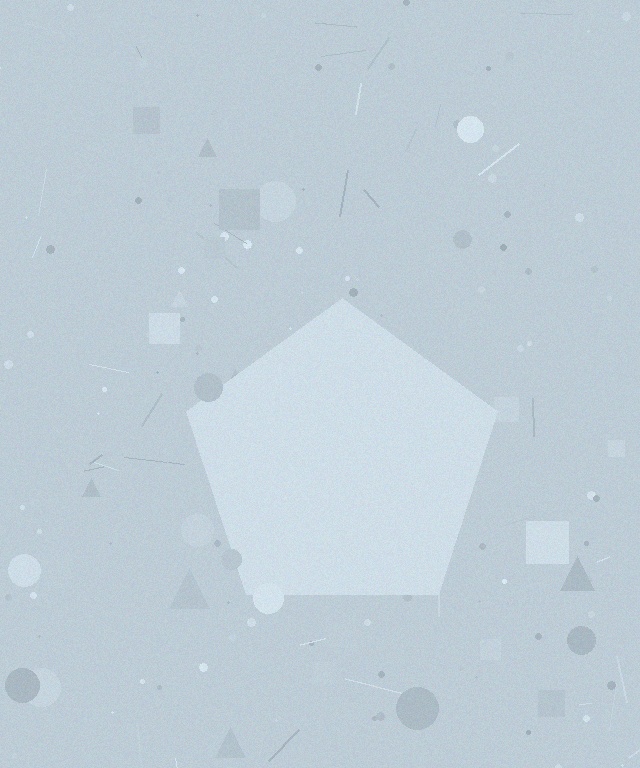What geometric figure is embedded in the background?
A pentagon is embedded in the background.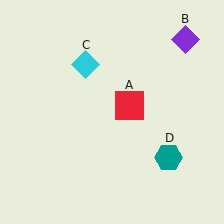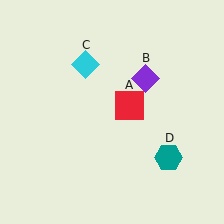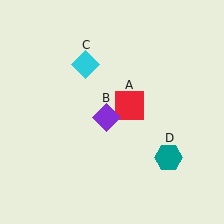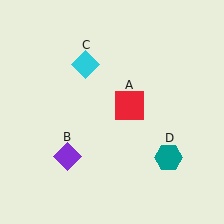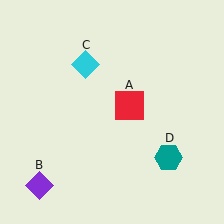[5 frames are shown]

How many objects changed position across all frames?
1 object changed position: purple diamond (object B).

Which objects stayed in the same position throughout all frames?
Red square (object A) and cyan diamond (object C) and teal hexagon (object D) remained stationary.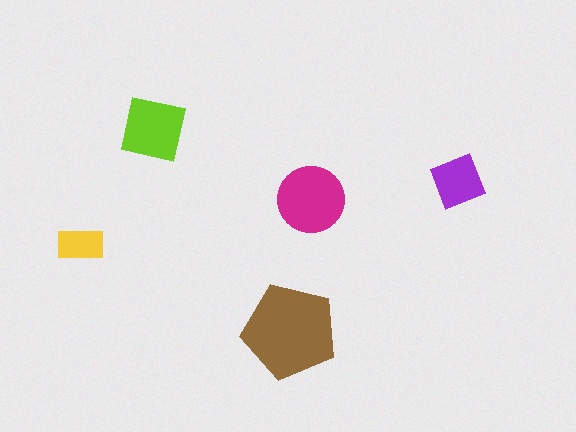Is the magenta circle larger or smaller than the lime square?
Larger.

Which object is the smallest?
The yellow rectangle.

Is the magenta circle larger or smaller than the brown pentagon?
Smaller.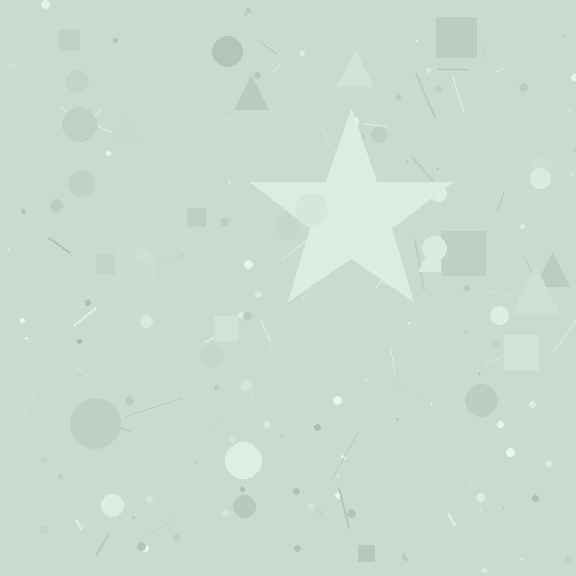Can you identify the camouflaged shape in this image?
The camouflaged shape is a star.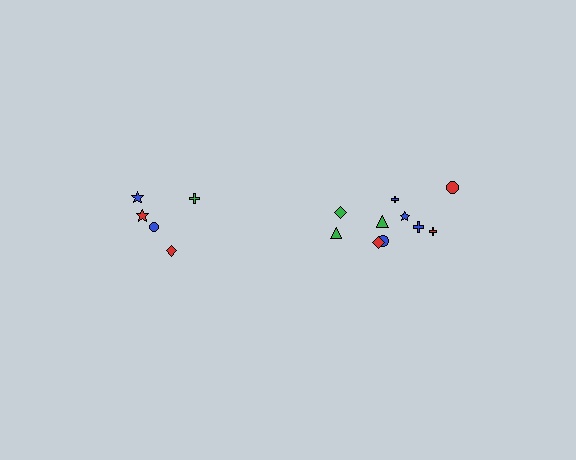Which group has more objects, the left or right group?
The right group.